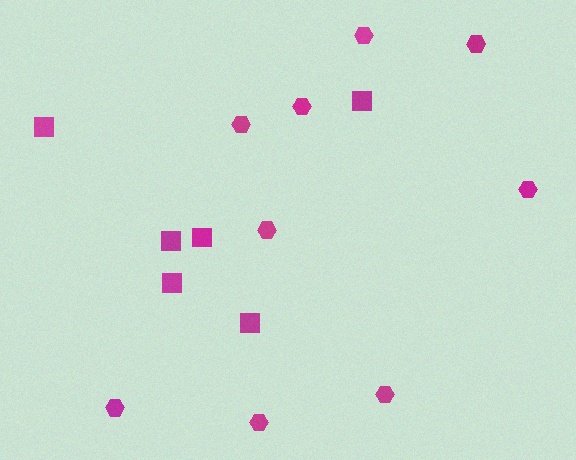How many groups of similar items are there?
There are 2 groups: one group of squares (6) and one group of hexagons (9).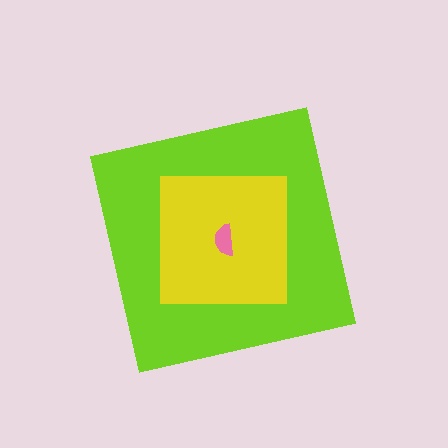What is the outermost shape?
The lime square.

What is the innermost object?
The pink semicircle.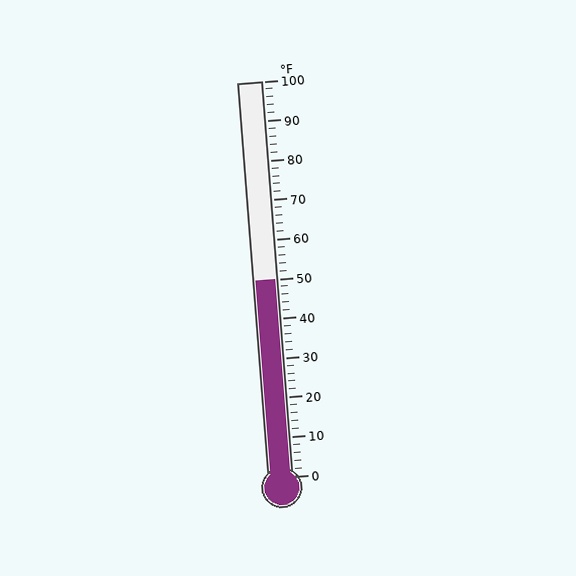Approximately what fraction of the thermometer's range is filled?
The thermometer is filled to approximately 50% of its range.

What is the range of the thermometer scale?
The thermometer scale ranges from 0°F to 100°F.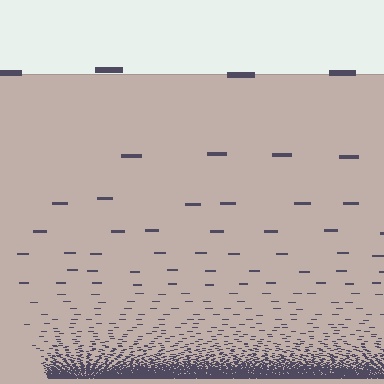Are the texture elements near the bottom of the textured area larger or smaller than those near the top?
Smaller. The gradient is inverted — elements near the bottom are smaller and denser.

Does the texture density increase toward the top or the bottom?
Density increases toward the bottom.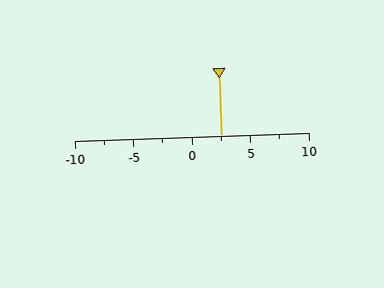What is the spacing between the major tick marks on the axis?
The major ticks are spaced 5 apart.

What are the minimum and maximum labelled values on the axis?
The axis runs from -10 to 10.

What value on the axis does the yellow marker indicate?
The marker indicates approximately 2.5.